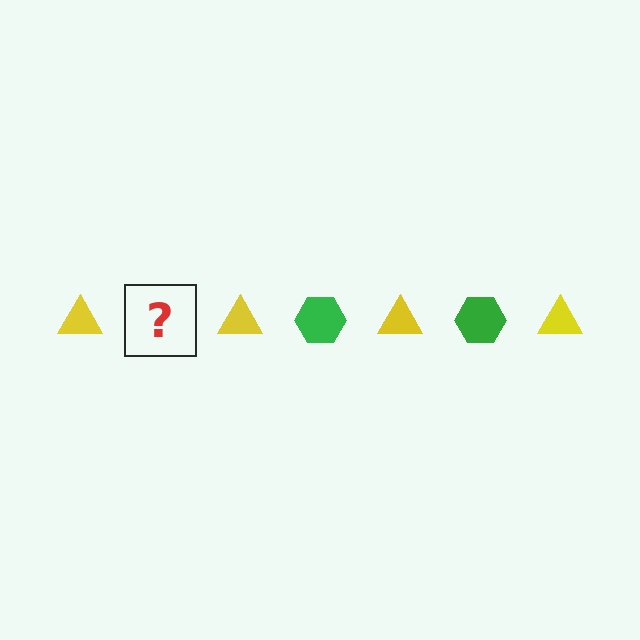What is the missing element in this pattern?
The missing element is a green hexagon.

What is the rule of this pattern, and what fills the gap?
The rule is that the pattern alternates between yellow triangle and green hexagon. The gap should be filled with a green hexagon.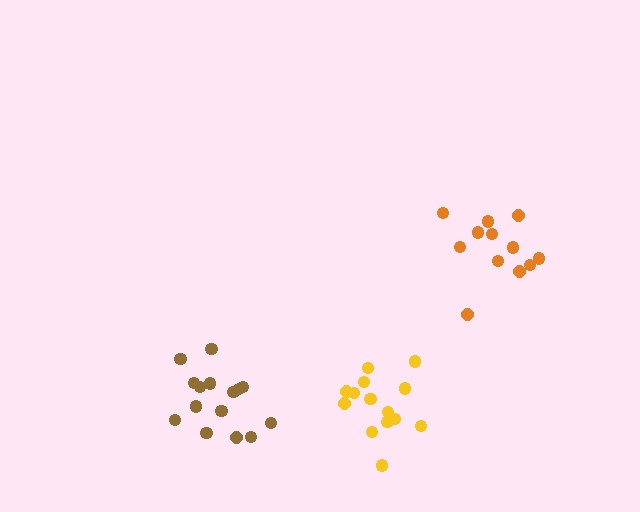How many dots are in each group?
Group 1: 12 dots, Group 2: 15 dots, Group 3: 14 dots (41 total).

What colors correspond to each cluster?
The clusters are colored: orange, brown, yellow.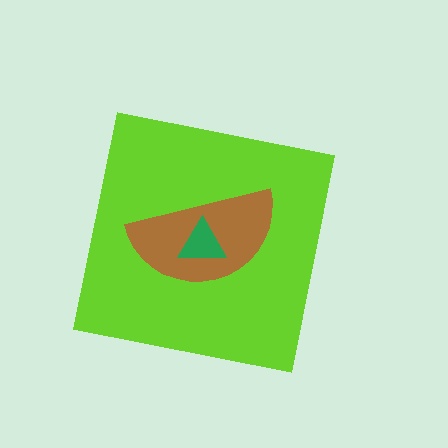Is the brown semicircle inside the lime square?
Yes.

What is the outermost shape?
The lime square.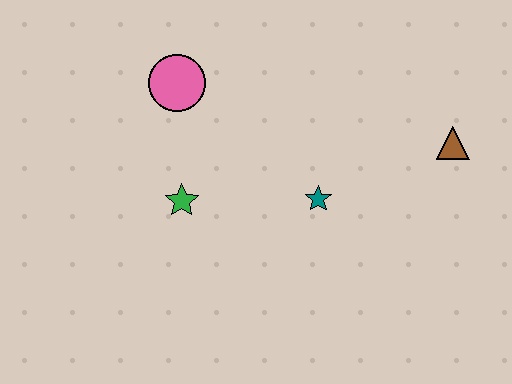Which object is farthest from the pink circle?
The brown triangle is farthest from the pink circle.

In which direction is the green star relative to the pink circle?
The green star is below the pink circle.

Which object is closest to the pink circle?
The green star is closest to the pink circle.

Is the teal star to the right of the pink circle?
Yes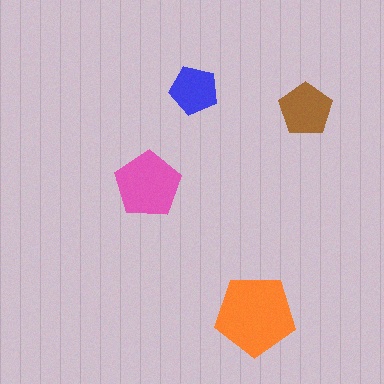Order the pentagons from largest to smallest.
the orange one, the pink one, the brown one, the blue one.